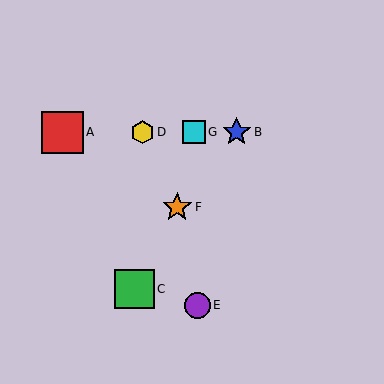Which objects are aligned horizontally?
Objects A, B, D, G are aligned horizontally.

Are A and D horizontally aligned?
Yes, both are at y≈132.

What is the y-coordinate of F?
Object F is at y≈207.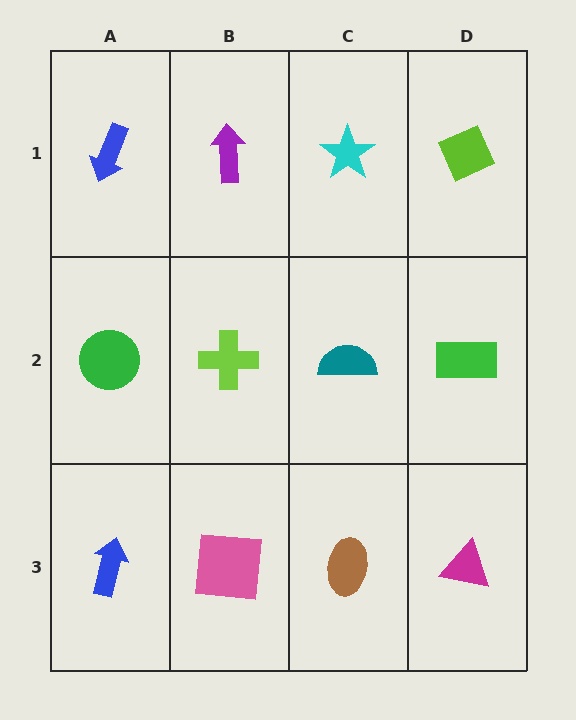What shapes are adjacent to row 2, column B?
A purple arrow (row 1, column B), a pink square (row 3, column B), a green circle (row 2, column A), a teal semicircle (row 2, column C).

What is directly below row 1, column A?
A green circle.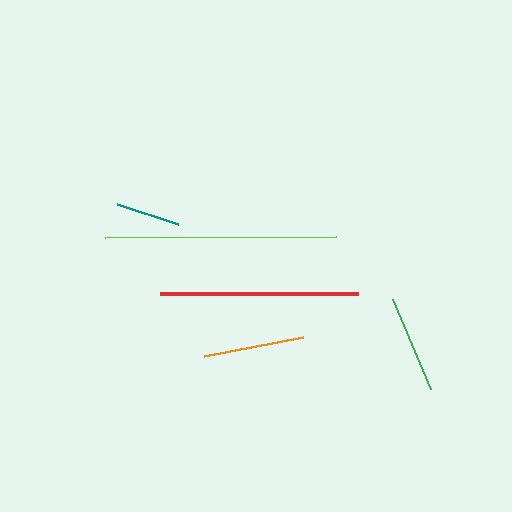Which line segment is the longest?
The lime line is the longest at approximately 231 pixels.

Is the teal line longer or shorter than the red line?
The red line is longer than the teal line.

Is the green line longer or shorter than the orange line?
The orange line is longer than the green line.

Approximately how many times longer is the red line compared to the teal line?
The red line is approximately 3.1 times the length of the teal line.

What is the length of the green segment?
The green segment is approximately 98 pixels long.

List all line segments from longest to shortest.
From longest to shortest: lime, red, orange, green, teal.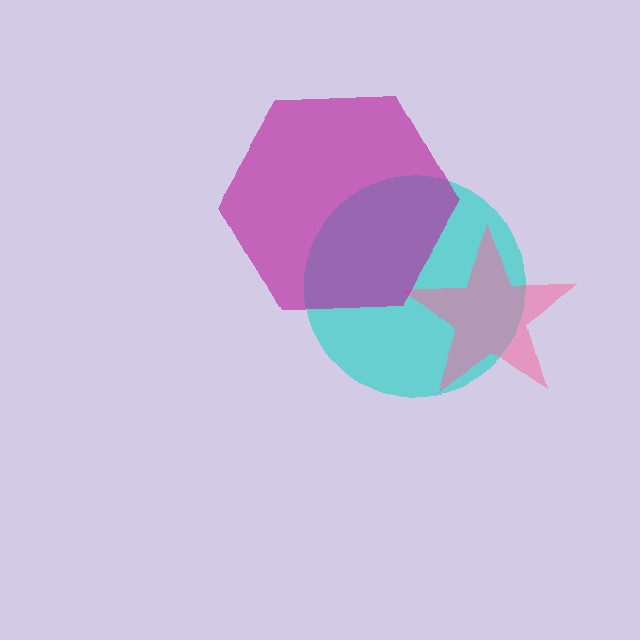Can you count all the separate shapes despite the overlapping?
Yes, there are 3 separate shapes.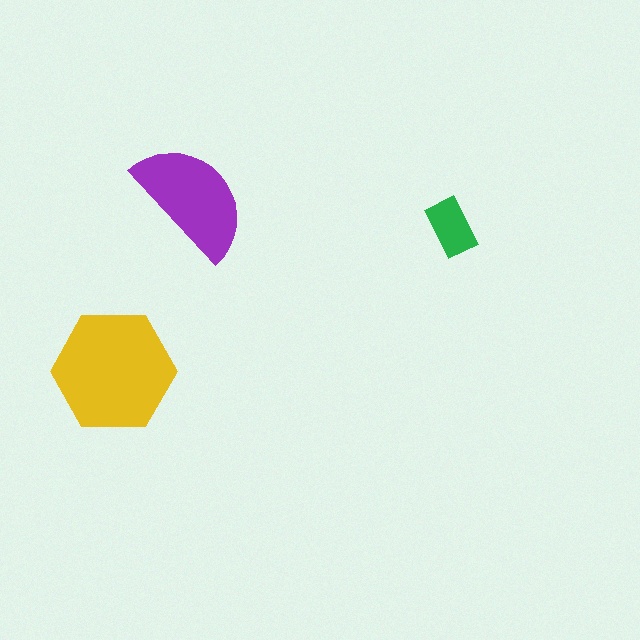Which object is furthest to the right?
The green rectangle is rightmost.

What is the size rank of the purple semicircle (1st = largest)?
2nd.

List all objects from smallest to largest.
The green rectangle, the purple semicircle, the yellow hexagon.